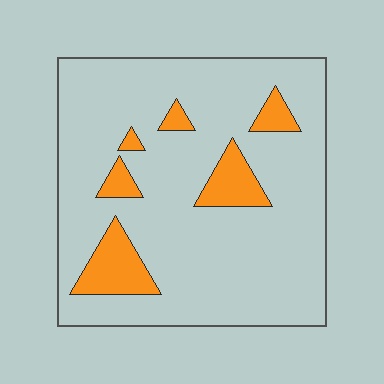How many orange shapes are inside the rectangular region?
6.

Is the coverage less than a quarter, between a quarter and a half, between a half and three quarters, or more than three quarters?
Less than a quarter.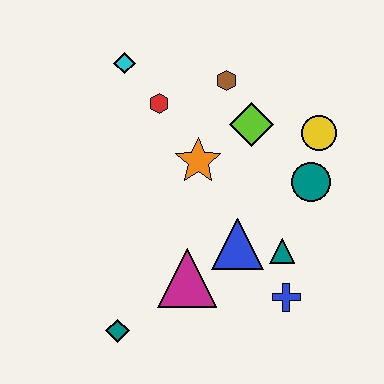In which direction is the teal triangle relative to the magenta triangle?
The teal triangle is to the right of the magenta triangle.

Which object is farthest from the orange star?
The teal diamond is farthest from the orange star.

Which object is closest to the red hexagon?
The cyan diamond is closest to the red hexagon.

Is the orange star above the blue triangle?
Yes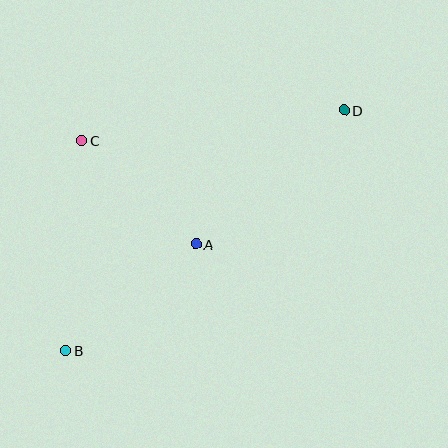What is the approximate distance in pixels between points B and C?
The distance between B and C is approximately 210 pixels.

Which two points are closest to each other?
Points A and C are closest to each other.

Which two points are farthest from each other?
Points B and D are farthest from each other.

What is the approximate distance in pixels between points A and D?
The distance between A and D is approximately 200 pixels.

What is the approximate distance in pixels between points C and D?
The distance between C and D is approximately 265 pixels.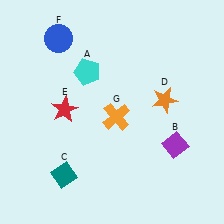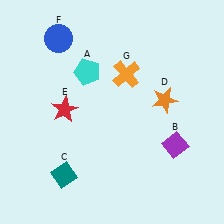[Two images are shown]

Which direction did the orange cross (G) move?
The orange cross (G) moved up.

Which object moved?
The orange cross (G) moved up.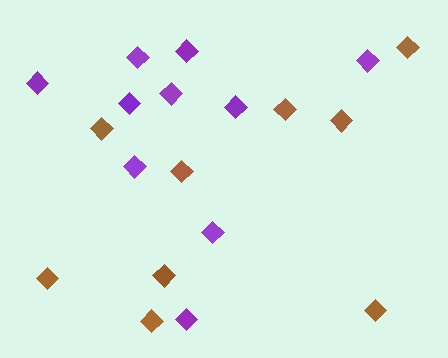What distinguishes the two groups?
There are 2 groups: one group of brown diamonds (9) and one group of purple diamonds (10).